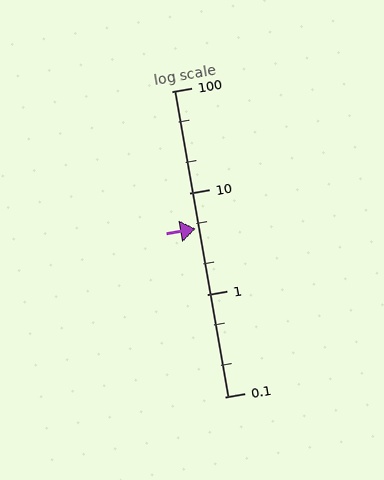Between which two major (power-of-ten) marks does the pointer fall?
The pointer is between 1 and 10.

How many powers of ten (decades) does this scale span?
The scale spans 3 decades, from 0.1 to 100.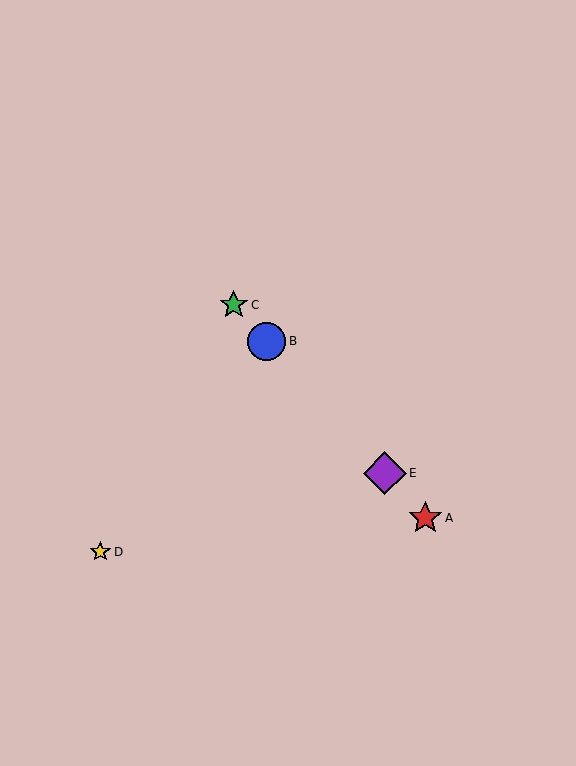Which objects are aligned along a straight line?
Objects A, B, C, E are aligned along a straight line.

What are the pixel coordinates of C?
Object C is at (234, 305).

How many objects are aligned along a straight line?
4 objects (A, B, C, E) are aligned along a straight line.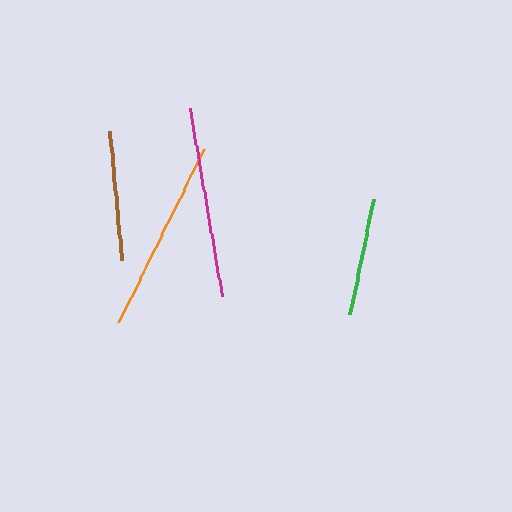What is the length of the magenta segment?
The magenta segment is approximately 189 pixels long.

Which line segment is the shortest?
The green line is the shortest at approximately 117 pixels.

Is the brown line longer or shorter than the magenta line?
The magenta line is longer than the brown line.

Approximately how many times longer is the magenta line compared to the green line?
The magenta line is approximately 1.6 times the length of the green line.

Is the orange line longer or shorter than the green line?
The orange line is longer than the green line.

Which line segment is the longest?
The orange line is the longest at approximately 192 pixels.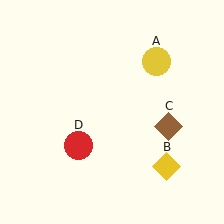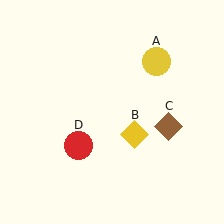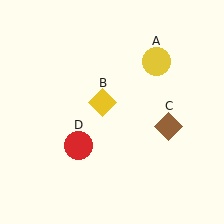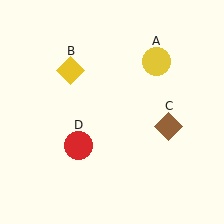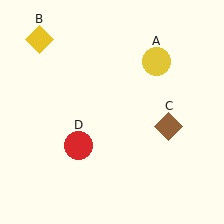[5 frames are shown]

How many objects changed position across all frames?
1 object changed position: yellow diamond (object B).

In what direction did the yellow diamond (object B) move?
The yellow diamond (object B) moved up and to the left.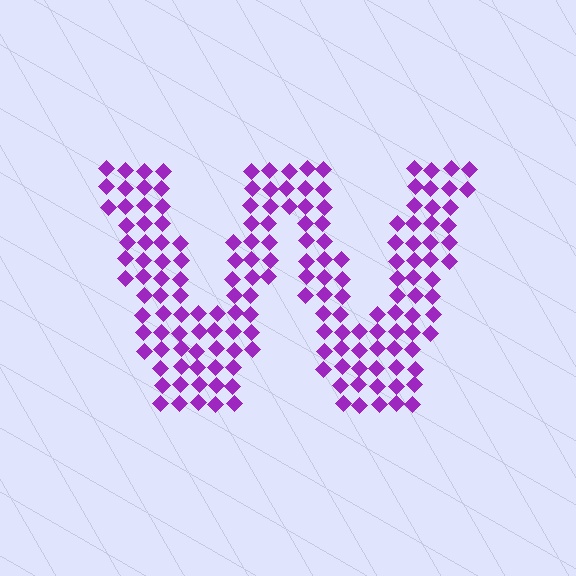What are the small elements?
The small elements are diamonds.